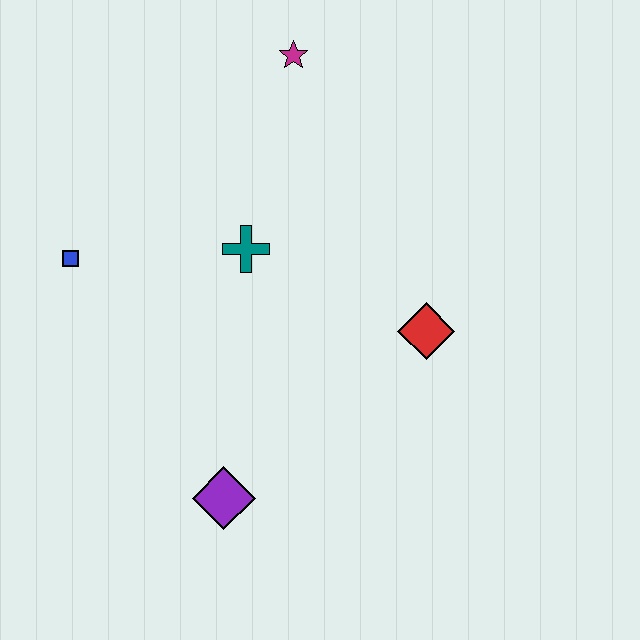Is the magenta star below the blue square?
No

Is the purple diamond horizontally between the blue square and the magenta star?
Yes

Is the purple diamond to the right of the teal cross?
No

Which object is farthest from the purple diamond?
The magenta star is farthest from the purple diamond.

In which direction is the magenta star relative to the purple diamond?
The magenta star is above the purple diamond.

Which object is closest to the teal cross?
The blue square is closest to the teal cross.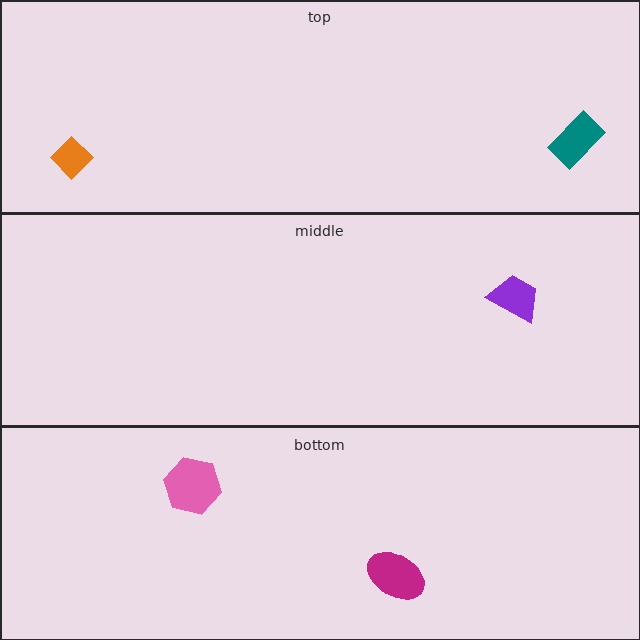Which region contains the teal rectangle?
The top region.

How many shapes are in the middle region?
1.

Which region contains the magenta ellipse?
The bottom region.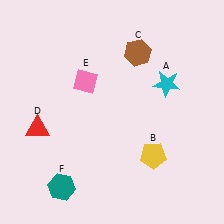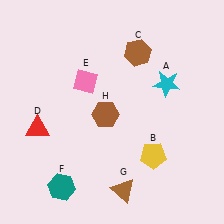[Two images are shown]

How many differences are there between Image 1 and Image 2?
There are 2 differences between the two images.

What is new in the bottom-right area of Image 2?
A brown triangle (G) was added in the bottom-right area of Image 2.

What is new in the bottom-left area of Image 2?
A brown hexagon (H) was added in the bottom-left area of Image 2.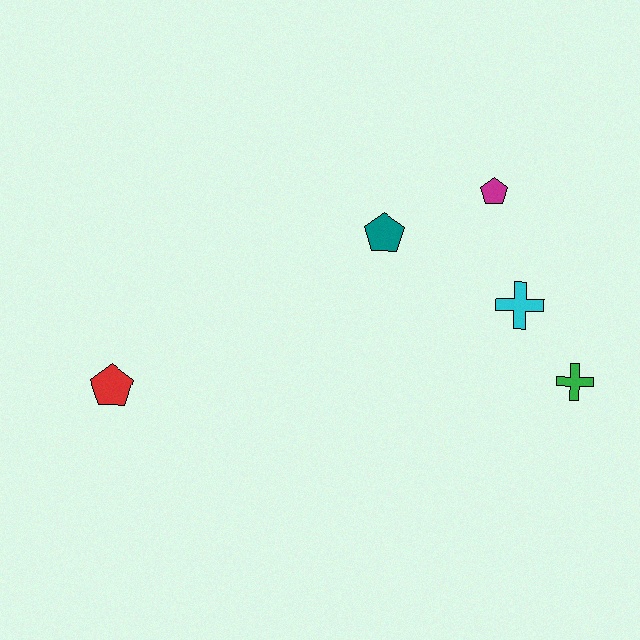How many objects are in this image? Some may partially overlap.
There are 5 objects.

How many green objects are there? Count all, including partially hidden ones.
There is 1 green object.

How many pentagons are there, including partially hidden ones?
There are 3 pentagons.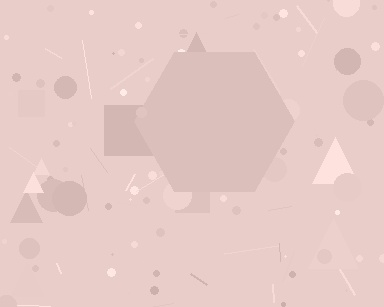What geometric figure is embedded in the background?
A hexagon is embedded in the background.